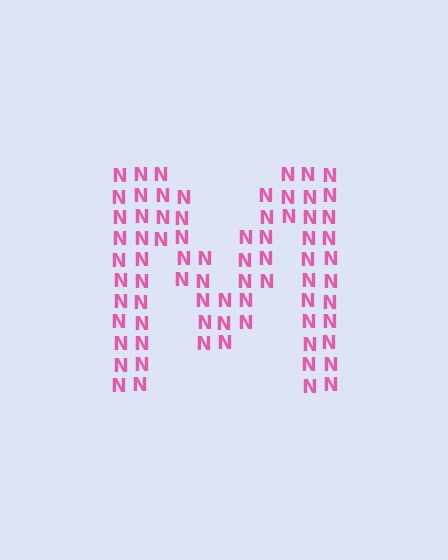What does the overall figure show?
The overall figure shows the letter M.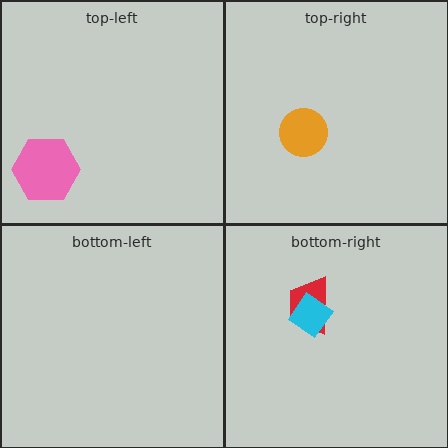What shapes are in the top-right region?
The orange circle.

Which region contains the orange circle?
The top-right region.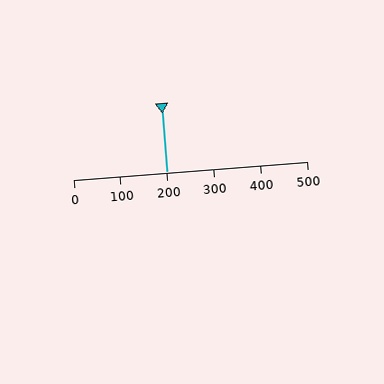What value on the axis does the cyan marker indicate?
The marker indicates approximately 200.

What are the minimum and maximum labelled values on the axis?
The axis runs from 0 to 500.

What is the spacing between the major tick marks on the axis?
The major ticks are spaced 100 apart.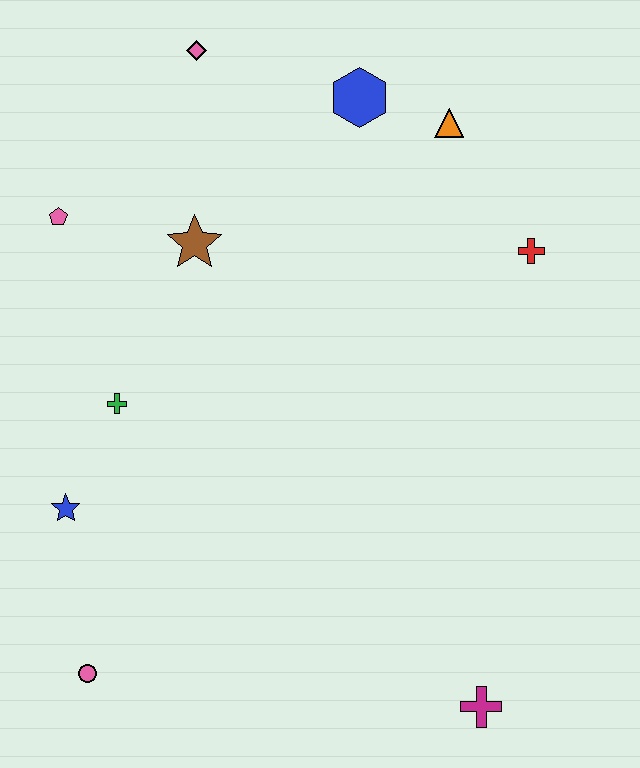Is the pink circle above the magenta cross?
Yes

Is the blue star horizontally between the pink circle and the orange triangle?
No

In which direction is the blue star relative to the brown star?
The blue star is below the brown star.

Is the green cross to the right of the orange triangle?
No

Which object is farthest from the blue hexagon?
The pink circle is farthest from the blue hexagon.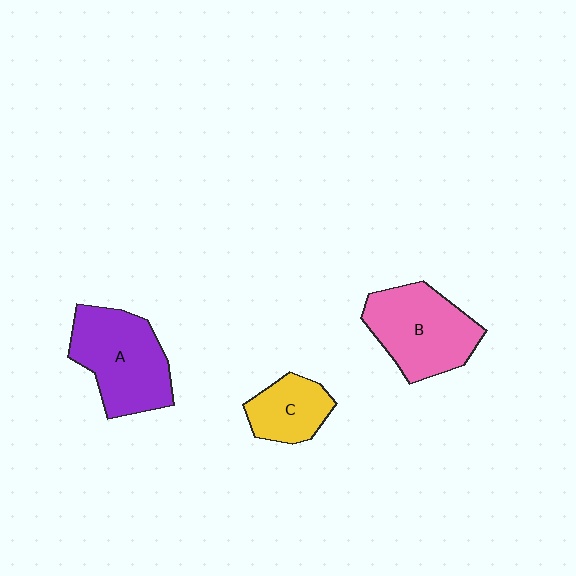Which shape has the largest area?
Shape A (purple).